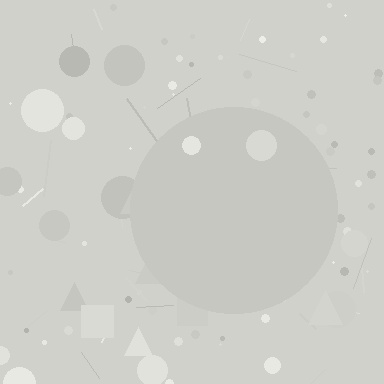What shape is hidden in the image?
A circle is hidden in the image.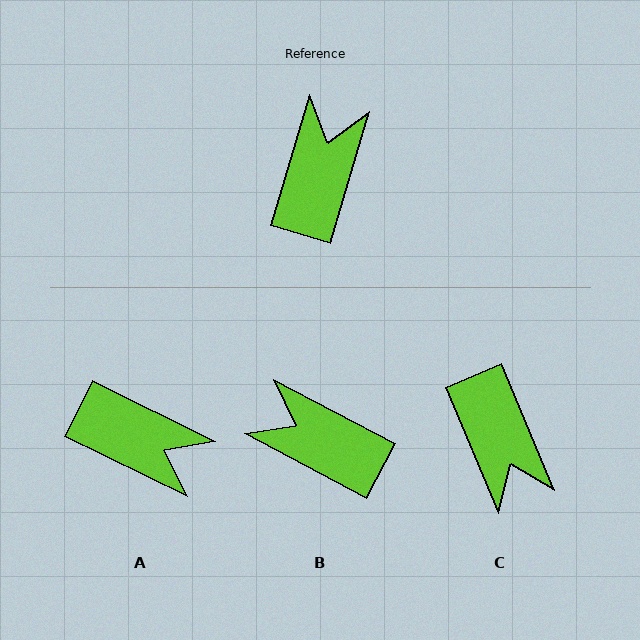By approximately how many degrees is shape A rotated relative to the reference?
Approximately 100 degrees clockwise.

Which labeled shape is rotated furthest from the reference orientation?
C, about 141 degrees away.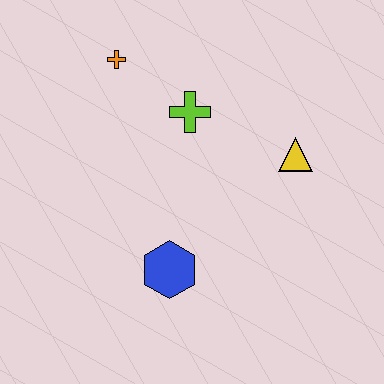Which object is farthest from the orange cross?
The blue hexagon is farthest from the orange cross.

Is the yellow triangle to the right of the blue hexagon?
Yes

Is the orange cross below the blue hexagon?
No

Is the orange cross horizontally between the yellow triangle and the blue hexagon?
No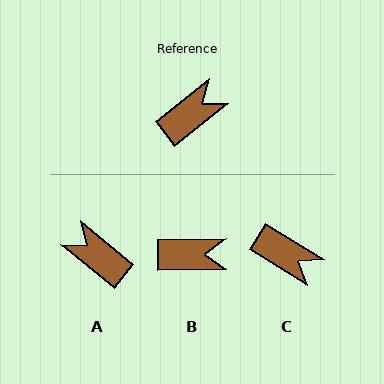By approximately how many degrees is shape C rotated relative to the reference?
Approximately 71 degrees clockwise.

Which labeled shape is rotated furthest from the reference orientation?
A, about 102 degrees away.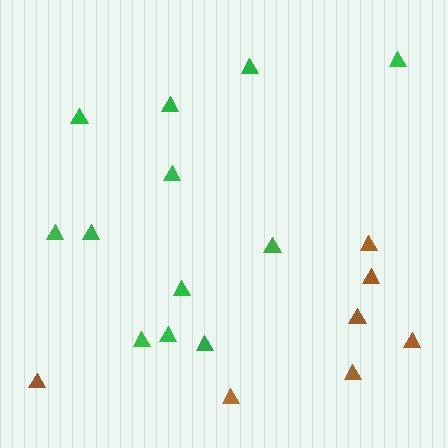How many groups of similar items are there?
There are 2 groups: one group of brown triangles (7) and one group of green triangles (12).